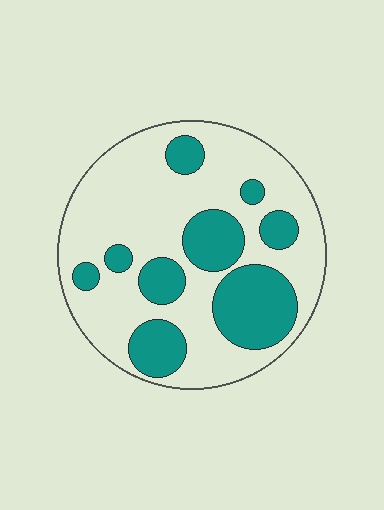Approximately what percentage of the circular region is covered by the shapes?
Approximately 30%.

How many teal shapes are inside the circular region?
9.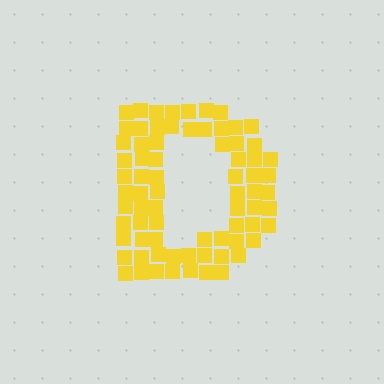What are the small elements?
The small elements are squares.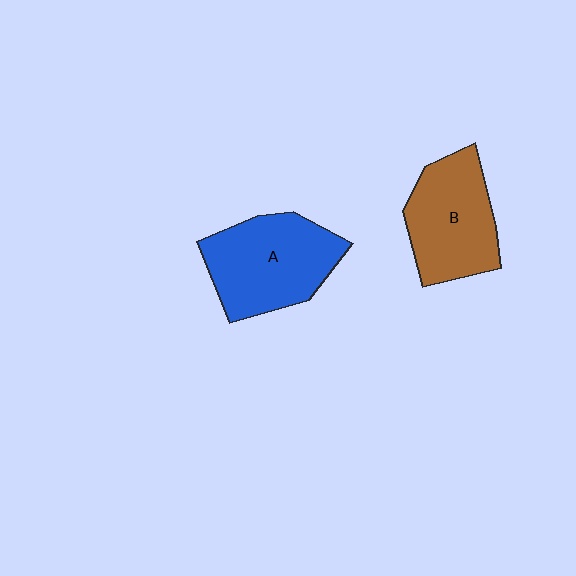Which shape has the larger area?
Shape A (blue).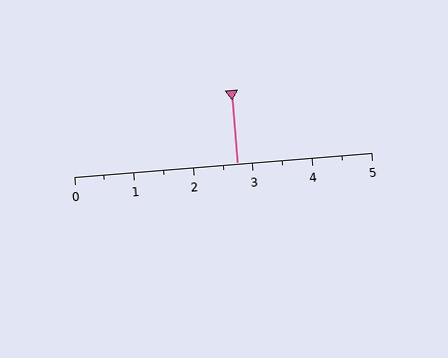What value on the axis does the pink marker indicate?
The marker indicates approximately 2.8.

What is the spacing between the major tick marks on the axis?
The major ticks are spaced 1 apart.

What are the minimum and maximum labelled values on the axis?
The axis runs from 0 to 5.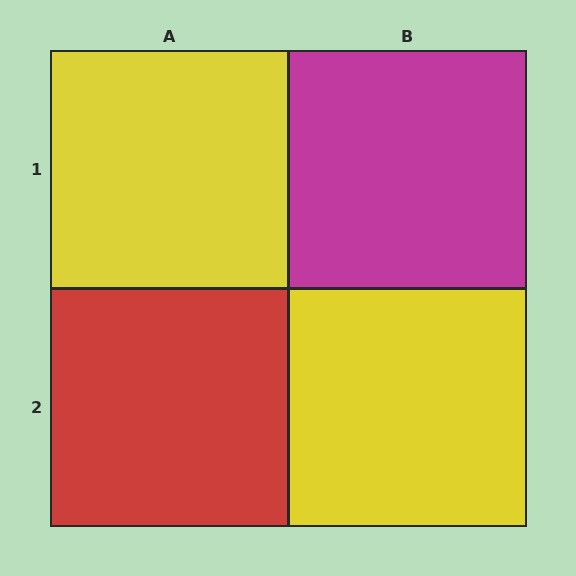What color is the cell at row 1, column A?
Yellow.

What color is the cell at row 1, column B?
Magenta.